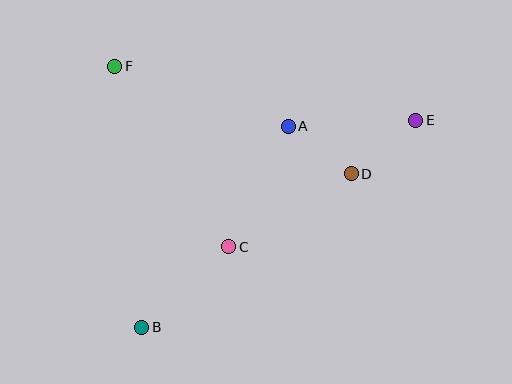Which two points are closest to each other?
Points A and D are closest to each other.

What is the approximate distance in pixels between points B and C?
The distance between B and C is approximately 119 pixels.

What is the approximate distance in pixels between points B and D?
The distance between B and D is approximately 260 pixels.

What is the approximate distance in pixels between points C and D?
The distance between C and D is approximately 143 pixels.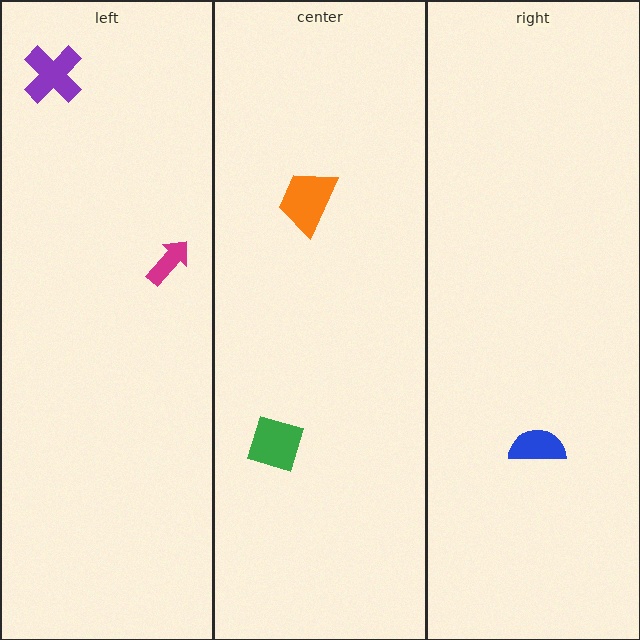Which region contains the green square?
The center region.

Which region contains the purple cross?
The left region.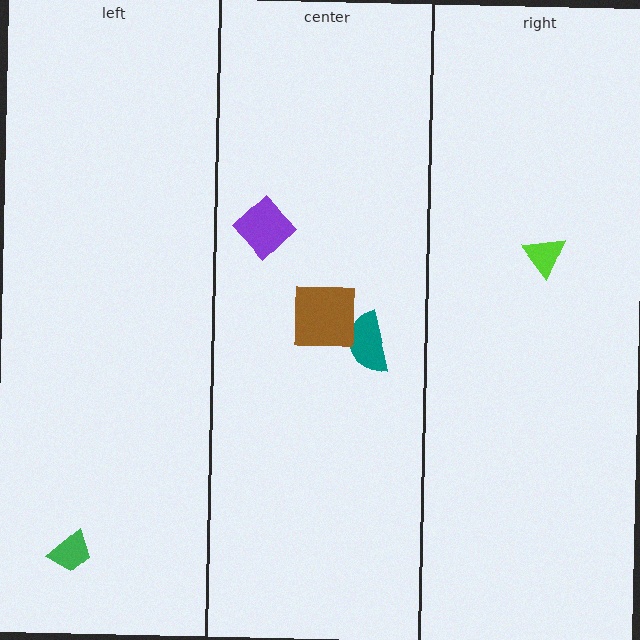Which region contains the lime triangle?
The right region.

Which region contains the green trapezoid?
The left region.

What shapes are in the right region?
The lime triangle.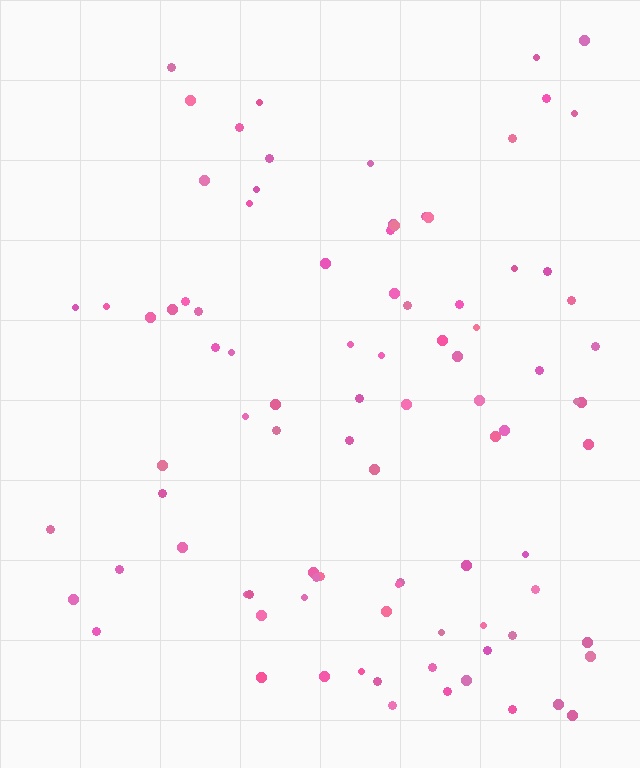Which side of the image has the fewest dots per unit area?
The left.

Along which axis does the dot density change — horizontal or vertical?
Horizontal.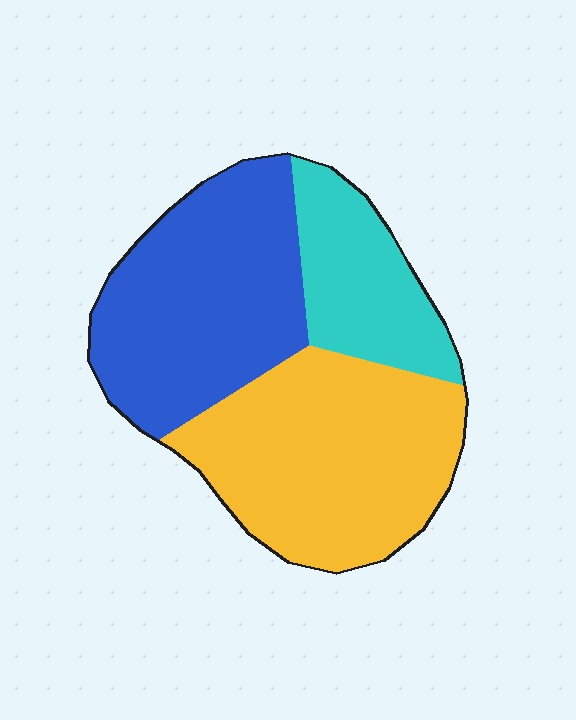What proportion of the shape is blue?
Blue takes up about three eighths (3/8) of the shape.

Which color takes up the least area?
Cyan, at roughly 20%.